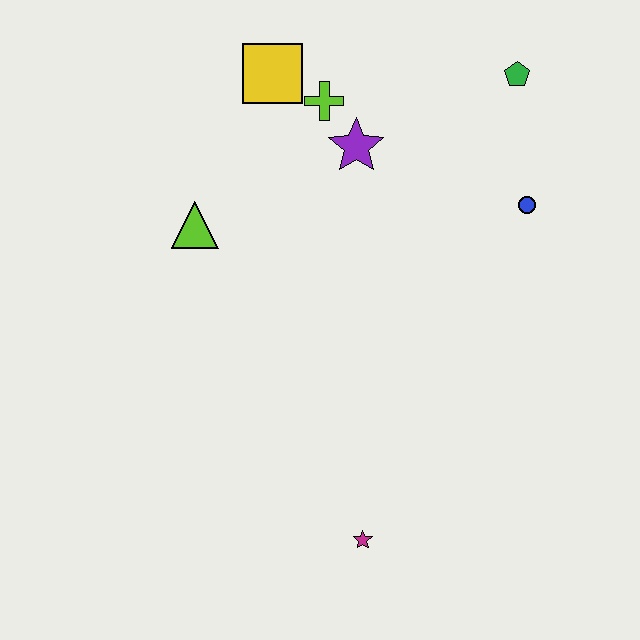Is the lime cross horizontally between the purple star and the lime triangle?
Yes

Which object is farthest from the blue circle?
The magenta star is farthest from the blue circle.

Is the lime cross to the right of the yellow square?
Yes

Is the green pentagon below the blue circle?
No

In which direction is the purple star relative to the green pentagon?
The purple star is to the left of the green pentagon.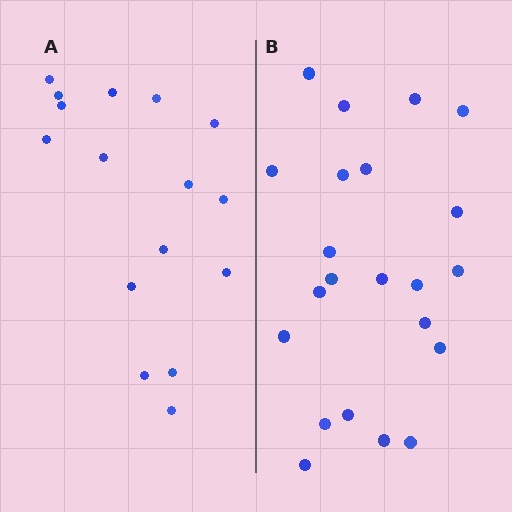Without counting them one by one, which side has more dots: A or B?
Region B (the right region) has more dots.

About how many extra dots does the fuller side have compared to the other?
Region B has about 6 more dots than region A.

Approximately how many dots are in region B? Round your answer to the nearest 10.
About 20 dots. (The exact count is 22, which rounds to 20.)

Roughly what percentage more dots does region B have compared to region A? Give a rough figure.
About 40% more.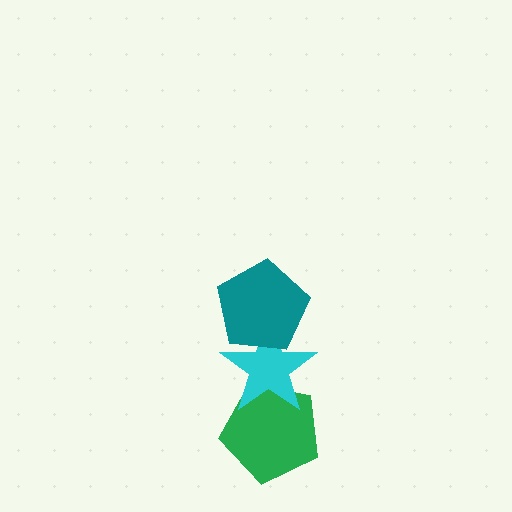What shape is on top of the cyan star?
The teal pentagon is on top of the cyan star.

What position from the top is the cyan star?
The cyan star is 2nd from the top.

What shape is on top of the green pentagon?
The cyan star is on top of the green pentagon.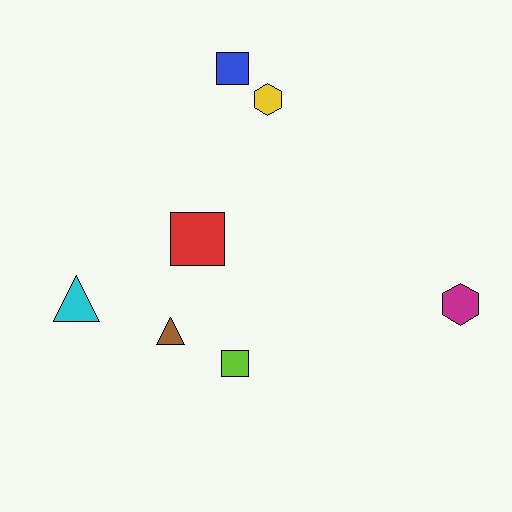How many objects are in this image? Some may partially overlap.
There are 7 objects.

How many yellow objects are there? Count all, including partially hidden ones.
There is 1 yellow object.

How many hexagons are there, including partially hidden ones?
There are 2 hexagons.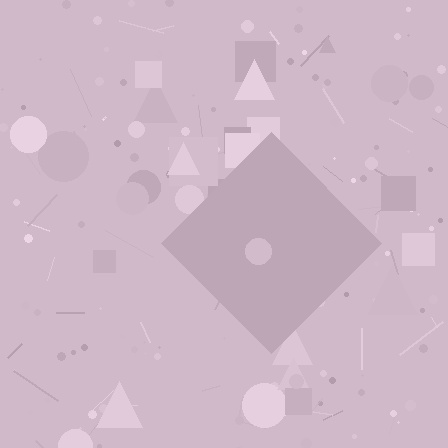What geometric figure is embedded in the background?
A diamond is embedded in the background.